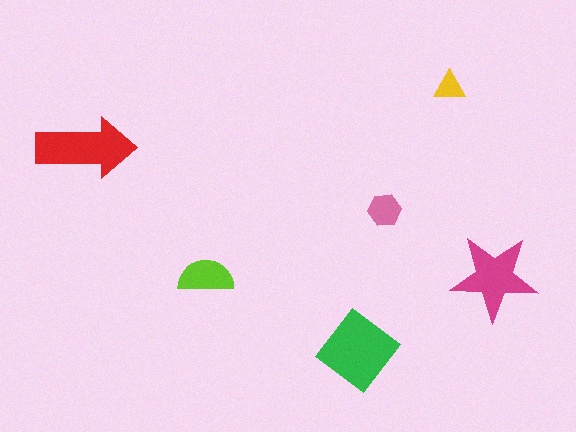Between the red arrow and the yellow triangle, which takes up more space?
The red arrow.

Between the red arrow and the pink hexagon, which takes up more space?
The red arrow.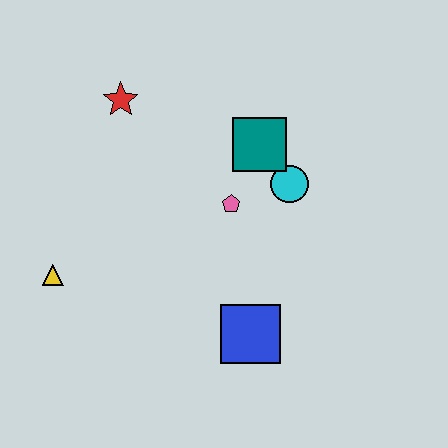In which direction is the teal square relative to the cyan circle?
The teal square is above the cyan circle.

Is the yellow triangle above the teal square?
No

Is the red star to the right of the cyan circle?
No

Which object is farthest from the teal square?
The yellow triangle is farthest from the teal square.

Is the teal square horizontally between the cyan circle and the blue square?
Yes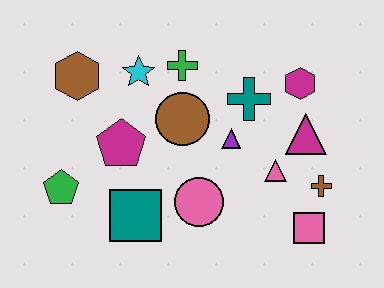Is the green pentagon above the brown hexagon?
No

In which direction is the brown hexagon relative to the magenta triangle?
The brown hexagon is to the left of the magenta triangle.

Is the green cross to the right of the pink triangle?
No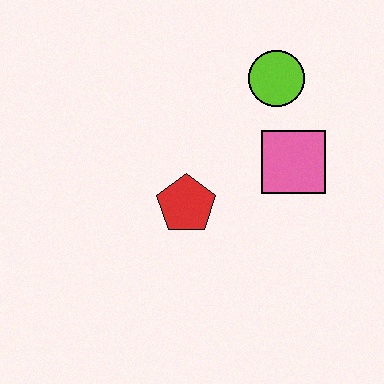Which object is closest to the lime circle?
The pink square is closest to the lime circle.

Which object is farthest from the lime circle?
The red pentagon is farthest from the lime circle.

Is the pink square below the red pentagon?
No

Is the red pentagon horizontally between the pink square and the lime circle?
No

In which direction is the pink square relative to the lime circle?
The pink square is below the lime circle.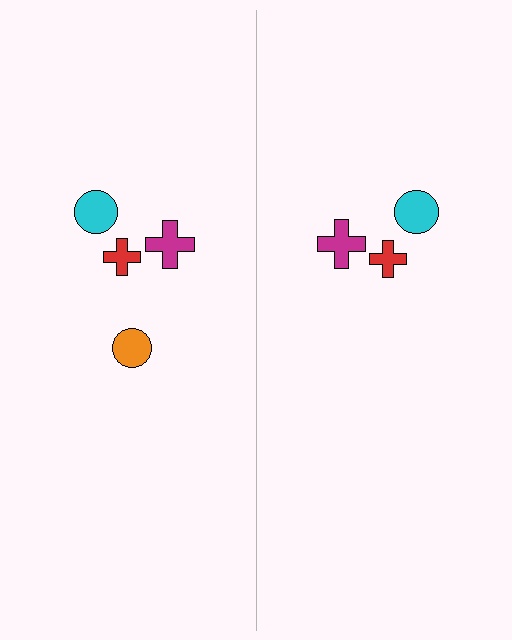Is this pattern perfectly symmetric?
No, the pattern is not perfectly symmetric. A orange circle is missing from the right side.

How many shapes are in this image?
There are 7 shapes in this image.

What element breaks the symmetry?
A orange circle is missing from the right side.